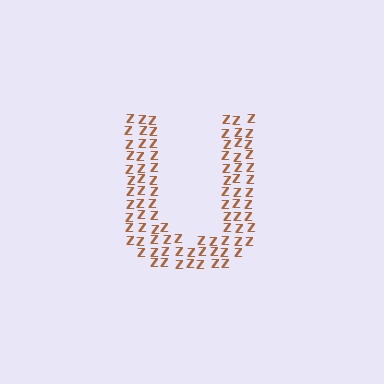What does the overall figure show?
The overall figure shows the letter U.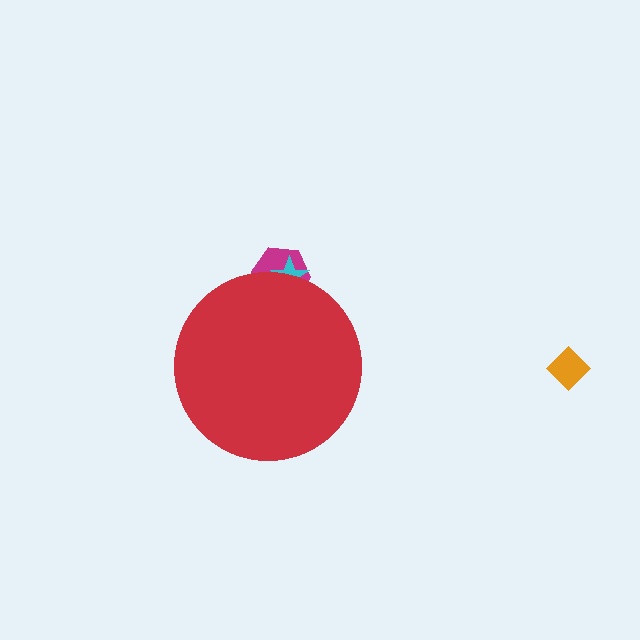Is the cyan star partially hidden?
Yes, the cyan star is partially hidden behind the red circle.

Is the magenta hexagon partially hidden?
Yes, the magenta hexagon is partially hidden behind the red circle.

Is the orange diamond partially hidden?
No, the orange diamond is fully visible.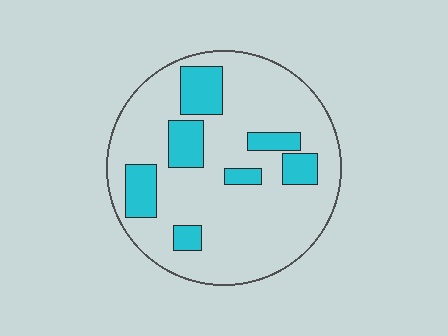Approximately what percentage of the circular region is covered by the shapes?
Approximately 20%.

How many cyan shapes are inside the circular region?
7.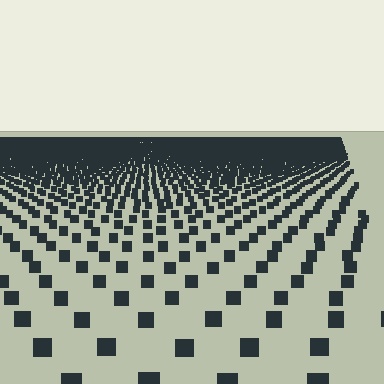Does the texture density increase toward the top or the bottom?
Density increases toward the top.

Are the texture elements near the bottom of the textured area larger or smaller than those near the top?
Larger. Near the bottom, elements are closer to the viewer and appear at a bigger on-screen size.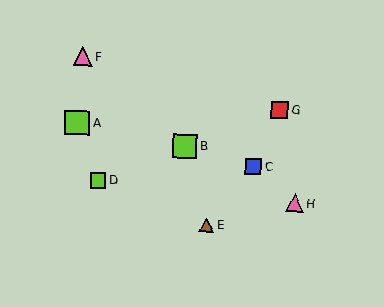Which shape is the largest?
The lime square (labeled A) is the largest.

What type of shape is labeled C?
Shape C is a blue square.